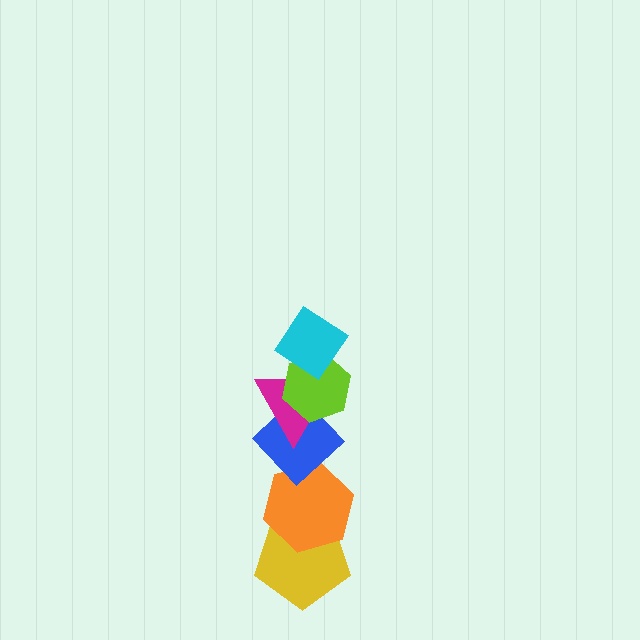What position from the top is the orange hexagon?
The orange hexagon is 5th from the top.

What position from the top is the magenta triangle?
The magenta triangle is 3rd from the top.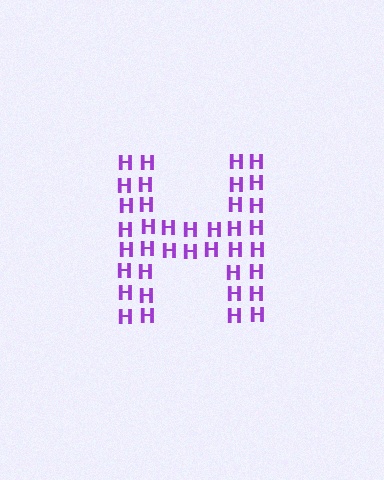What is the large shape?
The large shape is the letter H.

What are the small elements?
The small elements are letter H's.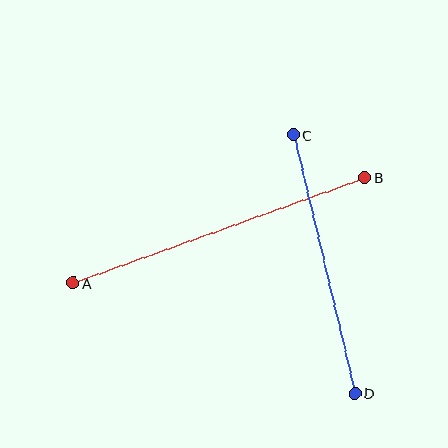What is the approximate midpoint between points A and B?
The midpoint is at approximately (219, 230) pixels.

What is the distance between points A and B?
The distance is approximately 310 pixels.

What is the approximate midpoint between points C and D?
The midpoint is at approximately (324, 264) pixels.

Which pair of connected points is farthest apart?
Points A and B are farthest apart.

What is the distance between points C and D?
The distance is approximately 266 pixels.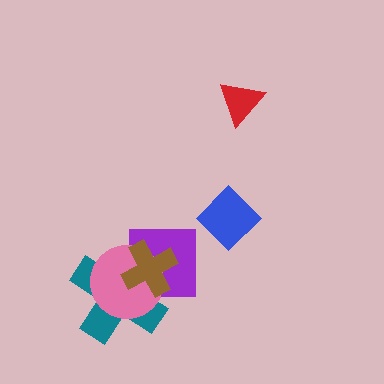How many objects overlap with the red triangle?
0 objects overlap with the red triangle.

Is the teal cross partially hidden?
Yes, it is partially covered by another shape.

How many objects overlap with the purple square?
3 objects overlap with the purple square.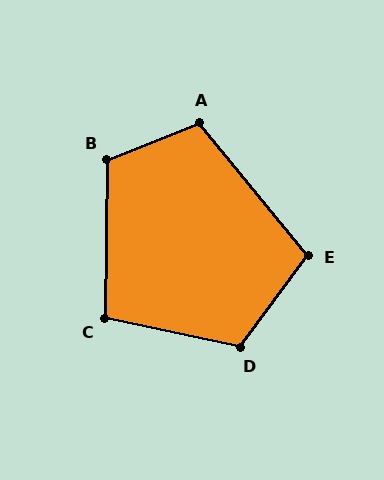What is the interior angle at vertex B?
Approximately 112 degrees (obtuse).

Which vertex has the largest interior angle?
D, at approximately 115 degrees.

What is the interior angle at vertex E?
Approximately 104 degrees (obtuse).